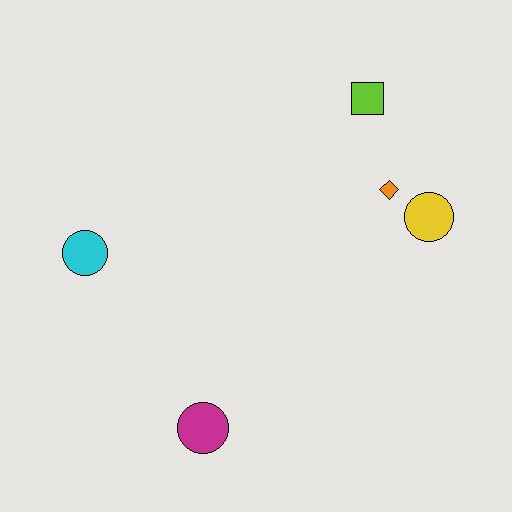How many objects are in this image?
There are 5 objects.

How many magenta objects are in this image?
There is 1 magenta object.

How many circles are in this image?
There are 3 circles.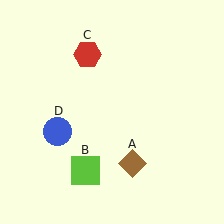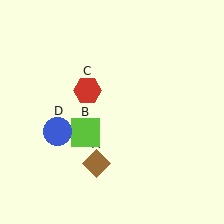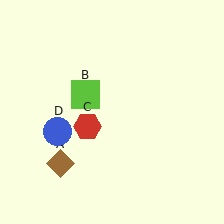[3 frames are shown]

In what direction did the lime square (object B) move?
The lime square (object B) moved up.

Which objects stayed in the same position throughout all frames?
Blue circle (object D) remained stationary.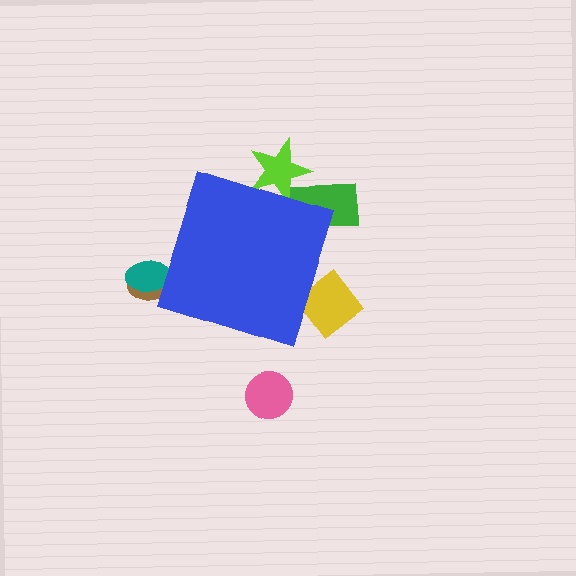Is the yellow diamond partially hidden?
Yes, the yellow diamond is partially hidden behind the blue diamond.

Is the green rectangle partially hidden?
Yes, the green rectangle is partially hidden behind the blue diamond.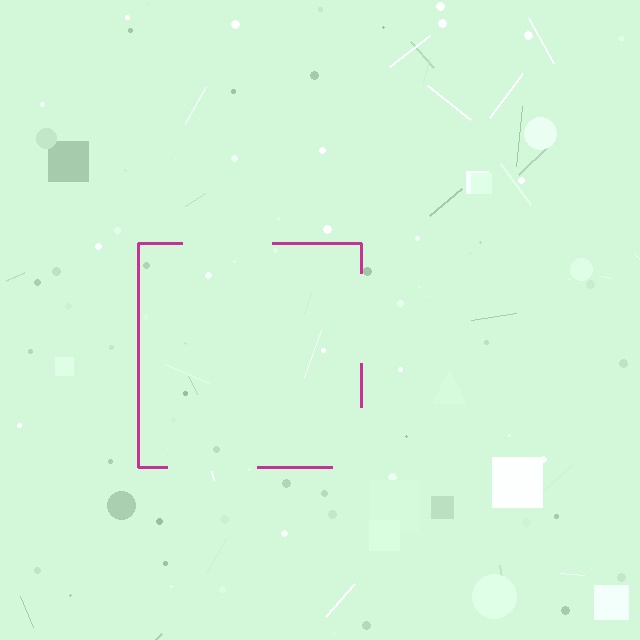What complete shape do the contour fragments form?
The contour fragments form a square.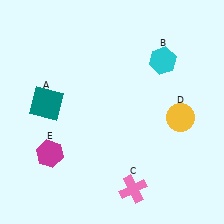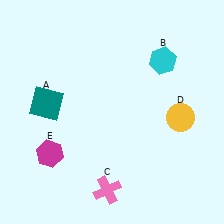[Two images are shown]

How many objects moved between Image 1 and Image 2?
1 object moved between the two images.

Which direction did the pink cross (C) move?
The pink cross (C) moved left.